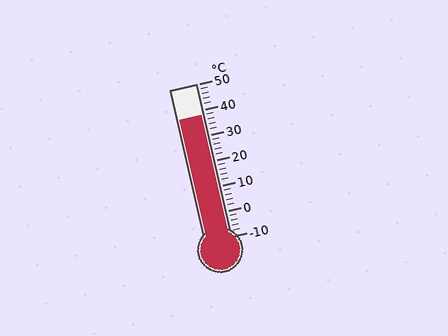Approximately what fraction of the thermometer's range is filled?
The thermometer is filled to approximately 80% of its range.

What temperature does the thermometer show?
The thermometer shows approximately 38°C.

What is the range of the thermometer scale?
The thermometer scale ranges from -10°C to 50°C.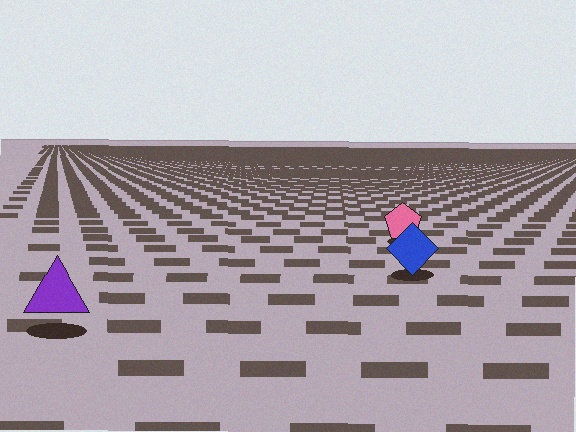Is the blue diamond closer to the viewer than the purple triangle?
No. The purple triangle is closer — you can tell from the texture gradient: the ground texture is coarser near it.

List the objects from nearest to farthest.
From nearest to farthest: the purple triangle, the blue diamond, the pink pentagon.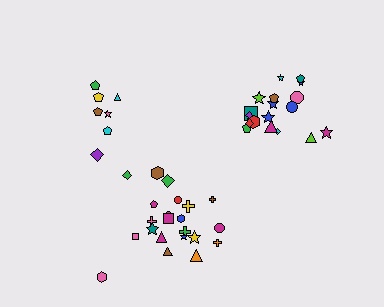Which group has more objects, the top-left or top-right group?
The top-right group.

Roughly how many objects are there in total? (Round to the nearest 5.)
Roughly 45 objects in total.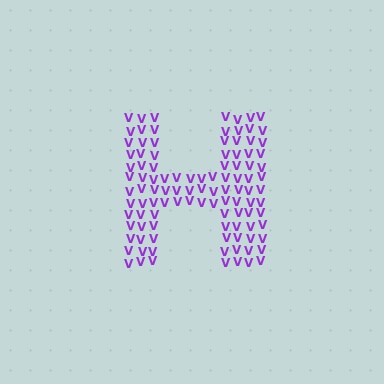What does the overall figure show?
The overall figure shows the letter H.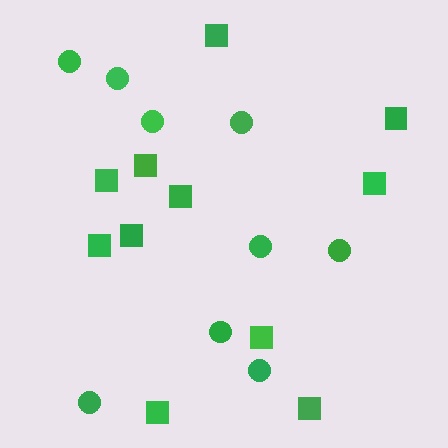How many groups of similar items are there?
There are 2 groups: one group of circles (9) and one group of squares (11).